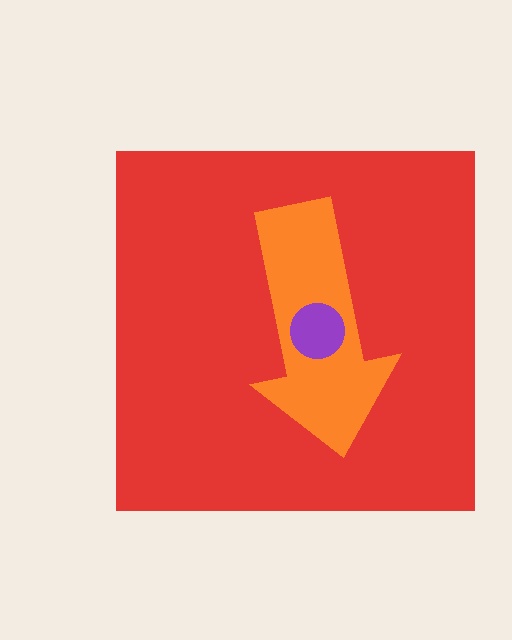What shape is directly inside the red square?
The orange arrow.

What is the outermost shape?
The red square.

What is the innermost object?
The purple circle.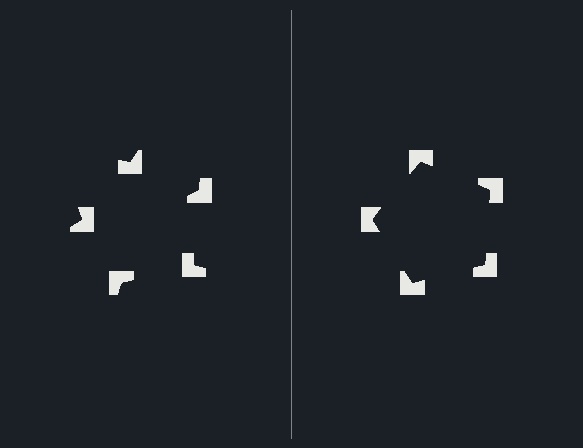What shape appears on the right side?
An illusory pentagon.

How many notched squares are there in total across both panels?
10 — 5 on each side.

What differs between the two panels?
The notched squares are positioned identically on both sides; only the wedge orientations differ. On the right they align to a pentagon; on the left they are misaligned.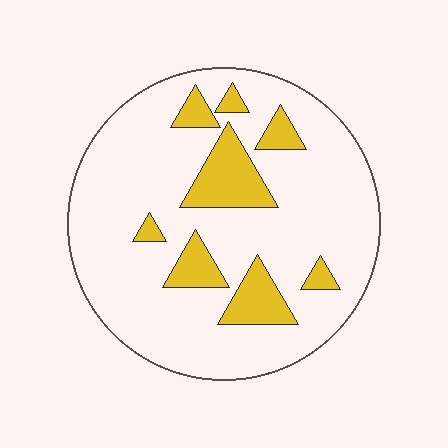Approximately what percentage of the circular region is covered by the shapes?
Approximately 20%.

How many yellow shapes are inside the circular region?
8.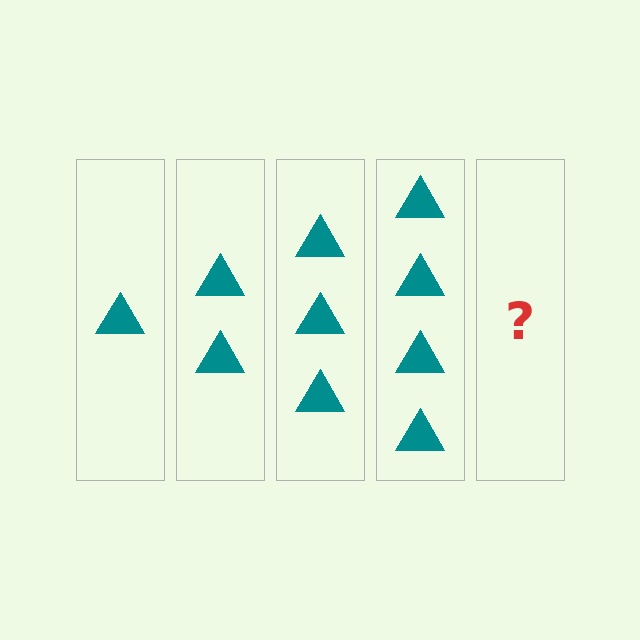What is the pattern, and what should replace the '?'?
The pattern is that each step adds one more triangle. The '?' should be 5 triangles.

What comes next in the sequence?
The next element should be 5 triangles.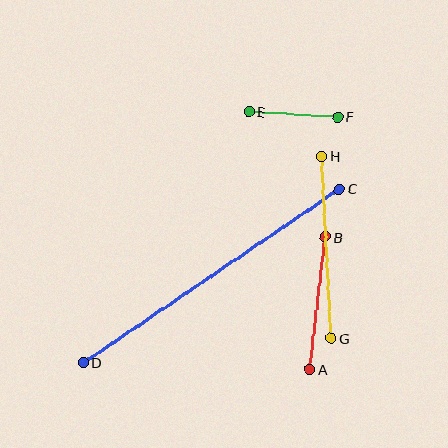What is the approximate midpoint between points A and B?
The midpoint is at approximately (318, 303) pixels.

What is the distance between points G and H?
The distance is approximately 182 pixels.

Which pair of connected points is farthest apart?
Points C and D are farthest apart.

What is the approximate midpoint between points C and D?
The midpoint is at approximately (211, 276) pixels.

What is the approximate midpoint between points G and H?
The midpoint is at approximately (326, 247) pixels.